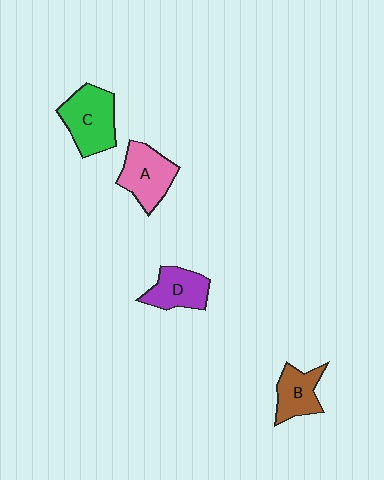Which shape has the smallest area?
Shape B (brown).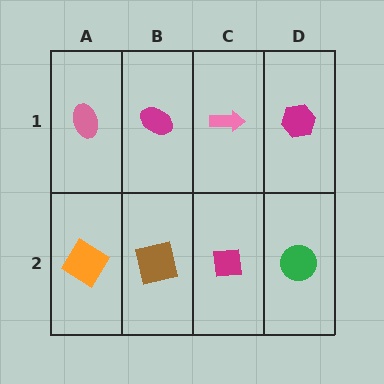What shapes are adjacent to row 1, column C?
A magenta square (row 2, column C), a magenta ellipse (row 1, column B), a magenta hexagon (row 1, column D).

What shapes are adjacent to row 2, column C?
A pink arrow (row 1, column C), a brown square (row 2, column B), a green circle (row 2, column D).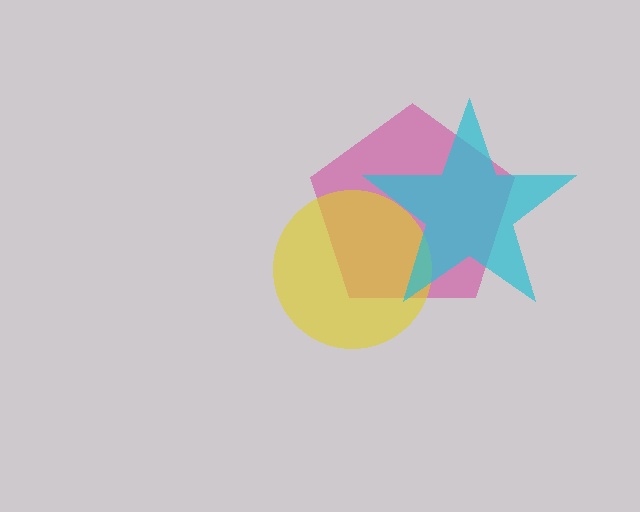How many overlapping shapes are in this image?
There are 3 overlapping shapes in the image.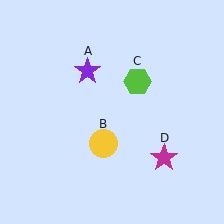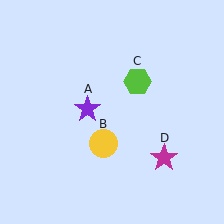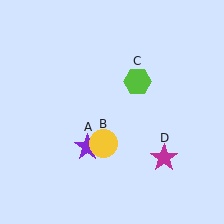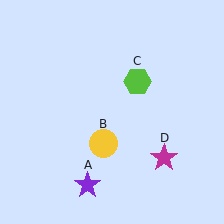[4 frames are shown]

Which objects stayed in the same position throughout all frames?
Yellow circle (object B) and lime hexagon (object C) and magenta star (object D) remained stationary.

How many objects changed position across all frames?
1 object changed position: purple star (object A).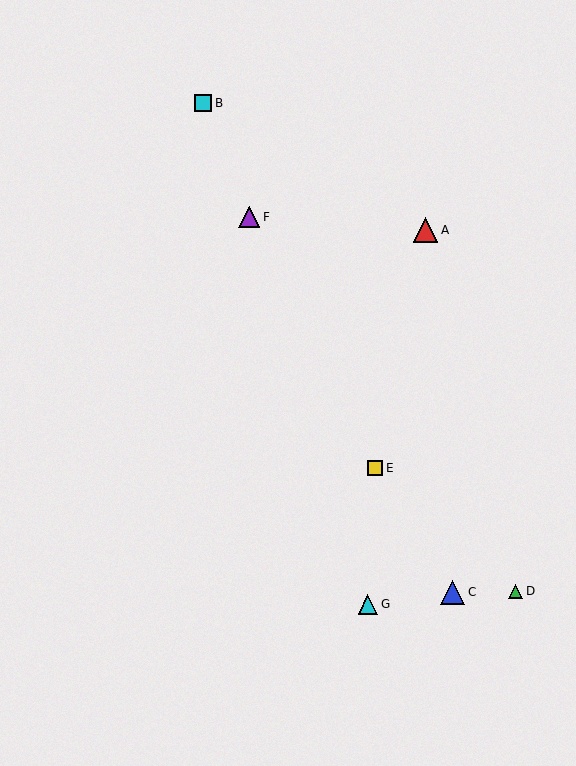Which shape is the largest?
The red triangle (labeled A) is the largest.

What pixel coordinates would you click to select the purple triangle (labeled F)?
Click at (249, 217) to select the purple triangle F.